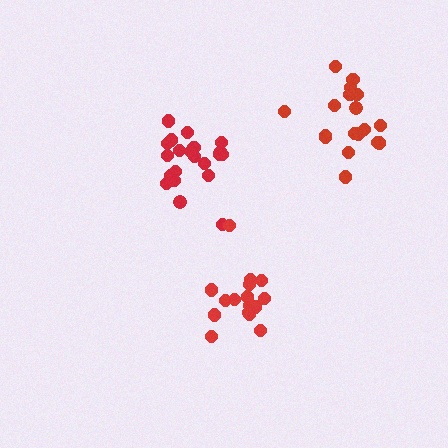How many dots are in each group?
Group 1: 21 dots, Group 2: 16 dots, Group 3: 18 dots (55 total).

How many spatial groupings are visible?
There are 3 spatial groupings.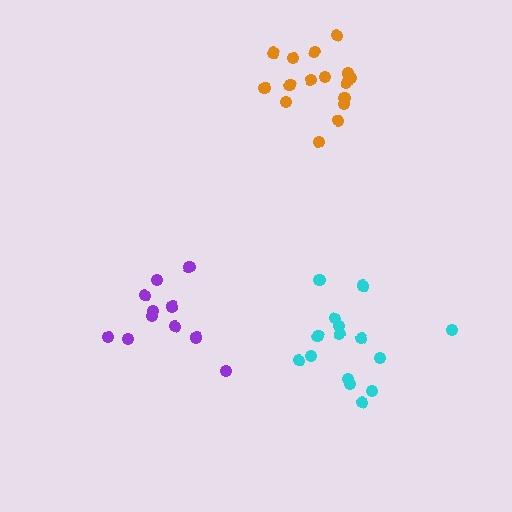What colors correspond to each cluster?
The clusters are colored: purple, orange, cyan.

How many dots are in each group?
Group 1: 11 dots, Group 2: 16 dots, Group 3: 15 dots (42 total).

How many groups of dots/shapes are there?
There are 3 groups.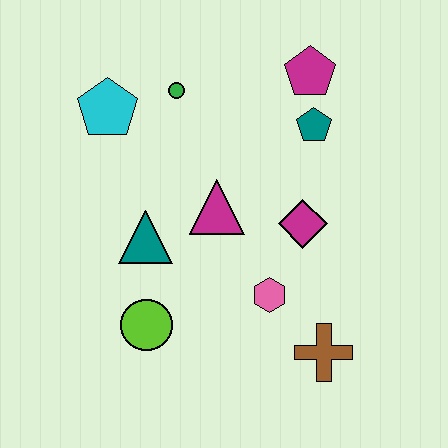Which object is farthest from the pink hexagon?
The cyan pentagon is farthest from the pink hexagon.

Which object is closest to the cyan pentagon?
The green circle is closest to the cyan pentagon.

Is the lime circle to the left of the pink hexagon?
Yes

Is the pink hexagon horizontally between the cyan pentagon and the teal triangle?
No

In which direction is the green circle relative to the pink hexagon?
The green circle is above the pink hexagon.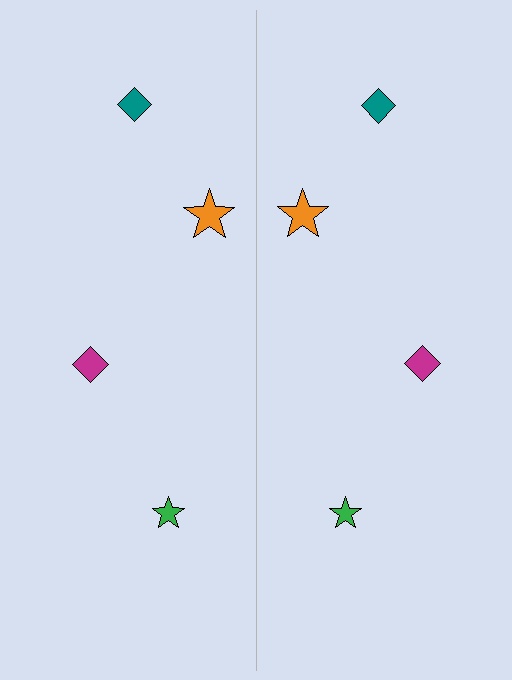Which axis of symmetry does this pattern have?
The pattern has a vertical axis of symmetry running through the center of the image.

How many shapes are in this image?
There are 8 shapes in this image.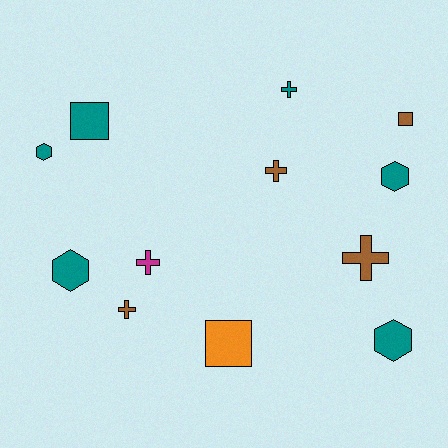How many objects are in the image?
There are 12 objects.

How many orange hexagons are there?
There are no orange hexagons.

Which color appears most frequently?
Teal, with 6 objects.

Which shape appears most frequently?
Cross, with 5 objects.